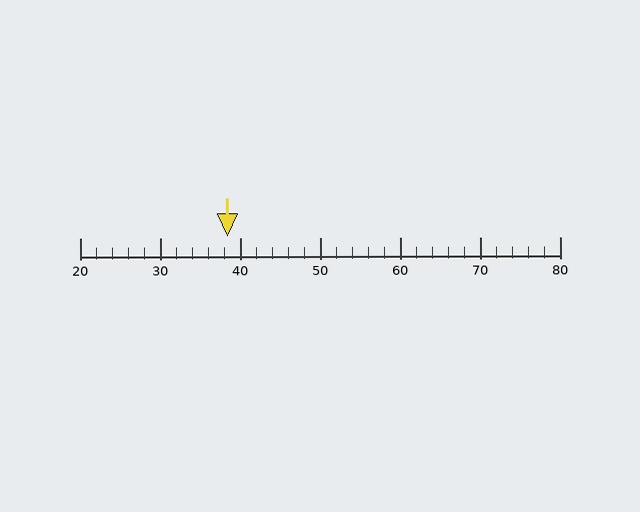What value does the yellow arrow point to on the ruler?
The yellow arrow points to approximately 38.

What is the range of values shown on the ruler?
The ruler shows values from 20 to 80.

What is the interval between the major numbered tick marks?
The major tick marks are spaced 10 units apart.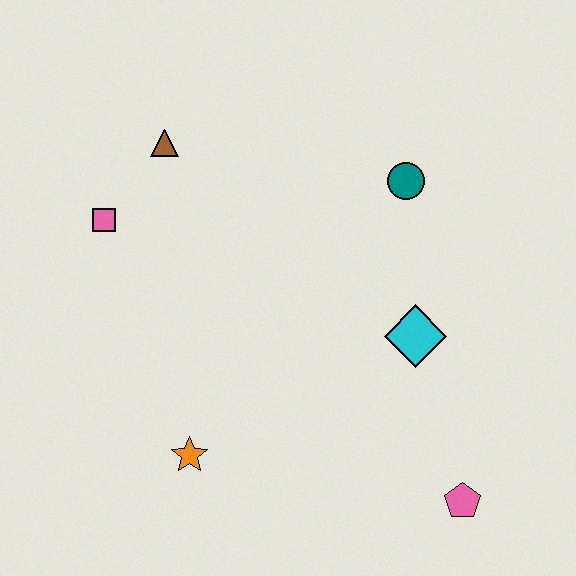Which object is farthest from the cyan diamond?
The pink square is farthest from the cyan diamond.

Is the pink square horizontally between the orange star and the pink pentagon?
No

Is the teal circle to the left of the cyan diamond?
Yes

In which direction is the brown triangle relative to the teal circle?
The brown triangle is to the left of the teal circle.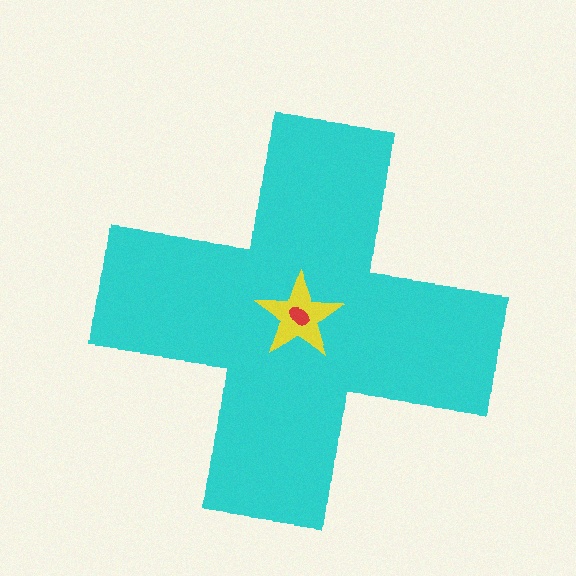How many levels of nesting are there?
3.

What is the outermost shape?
The cyan cross.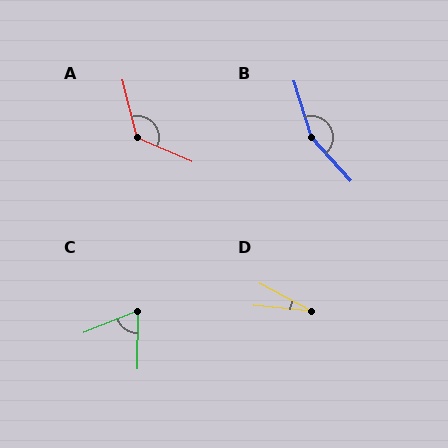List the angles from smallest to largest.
D (23°), C (68°), A (127°), B (155°).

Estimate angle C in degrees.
Approximately 68 degrees.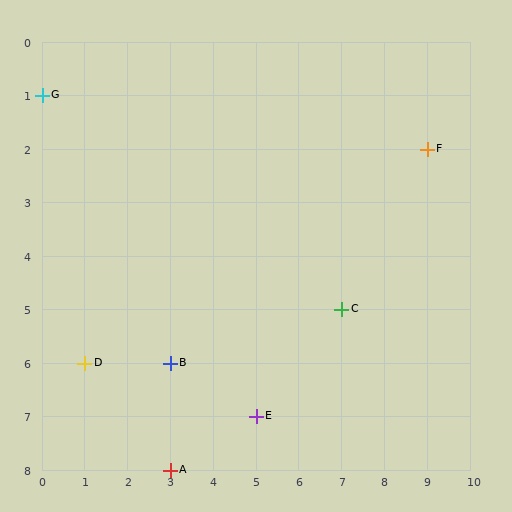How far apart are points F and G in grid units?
Points F and G are 9 columns and 1 row apart (about 9.1 grid units diagonally).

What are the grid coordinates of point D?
Point D is at grid coordinates (1, 6).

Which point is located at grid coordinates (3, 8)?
Point A is at (3, 8).